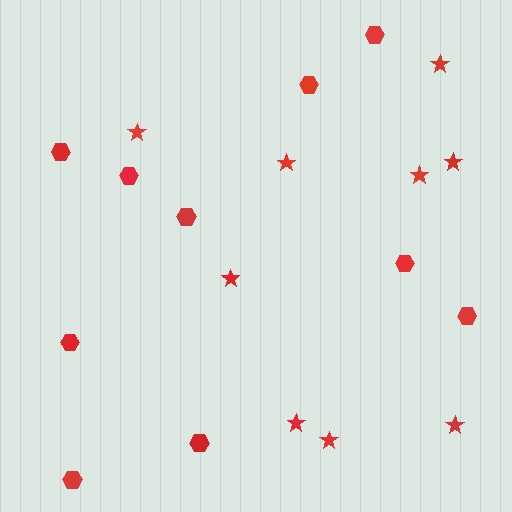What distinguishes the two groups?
There are 2 groups: one group of stars (9) and one group of hexagons (10).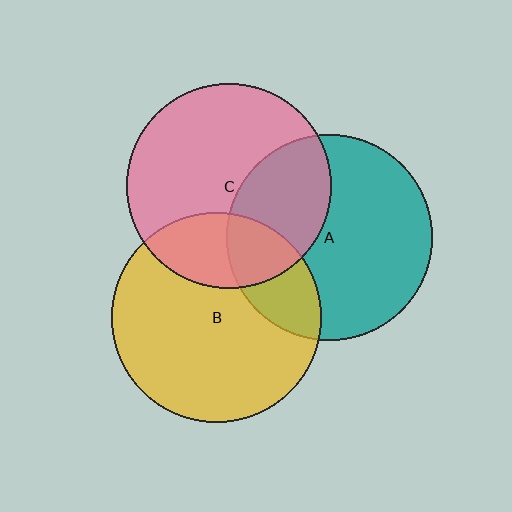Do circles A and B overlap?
Yes.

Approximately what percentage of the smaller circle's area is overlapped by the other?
Approximately 25%.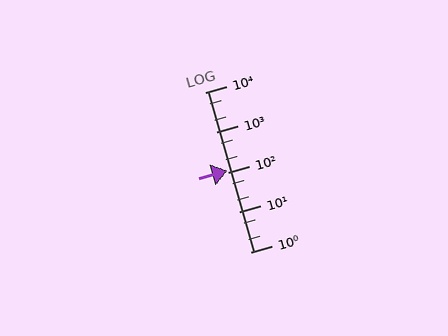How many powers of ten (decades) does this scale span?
The scale spans 4 decades, from 1 to 10000.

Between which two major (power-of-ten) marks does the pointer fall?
The pointer is between 100 and 1000.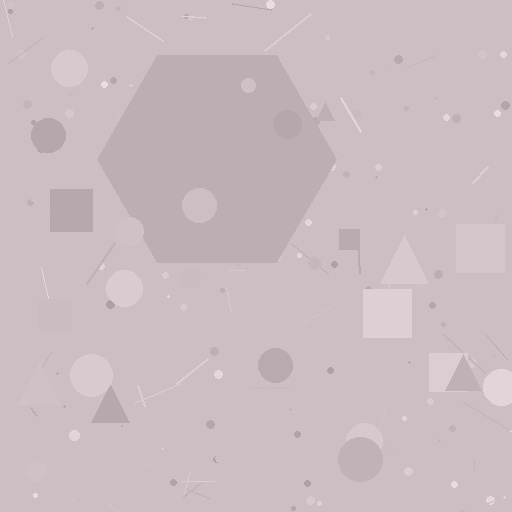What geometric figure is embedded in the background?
A hexagon is embedded in the background.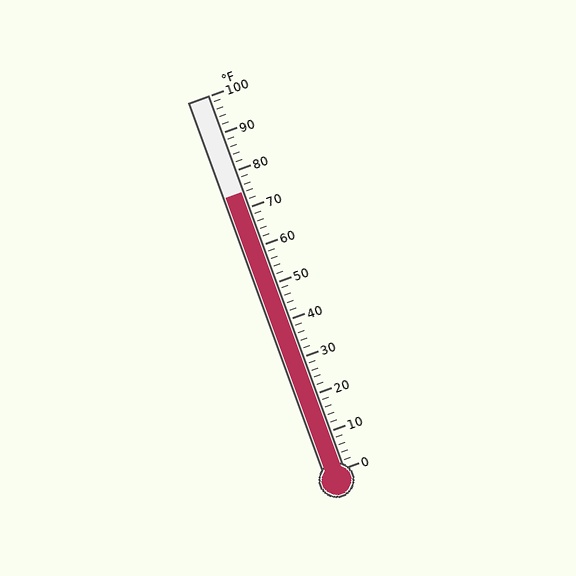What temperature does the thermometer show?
The thermometer shows approximately 74°F.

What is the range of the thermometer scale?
The thermometer scale ranges from 0°F to 100°F.